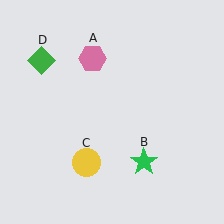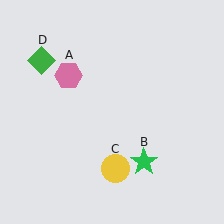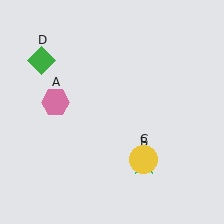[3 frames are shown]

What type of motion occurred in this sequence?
The pink hexagon (object A), yellow circle (object C) rotated counterclockwise around the center of the scene.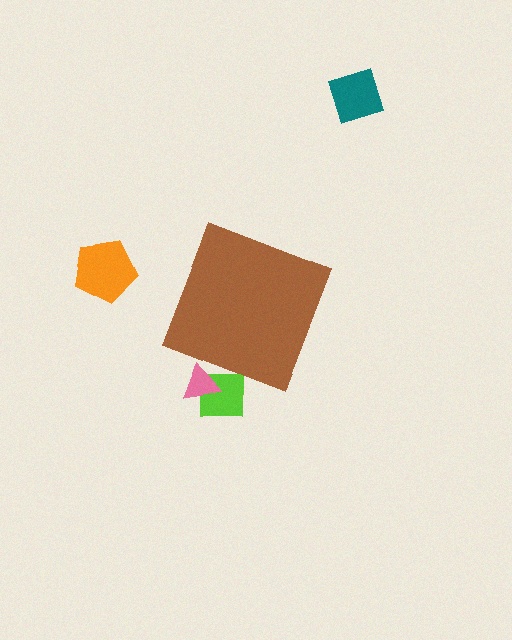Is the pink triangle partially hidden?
Yes, the pink triangle is partially hidden behind the brown diamond.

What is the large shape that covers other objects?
A brown diamond.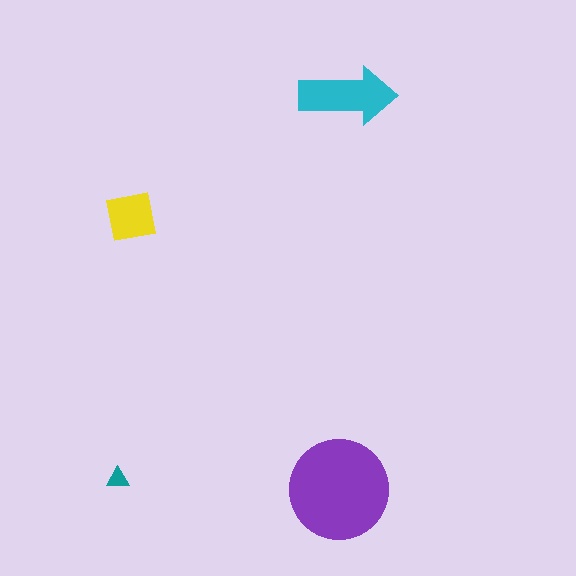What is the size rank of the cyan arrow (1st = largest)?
2nd.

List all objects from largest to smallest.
The purple circle, the cyan arrow, the yellow square, the teal triangle.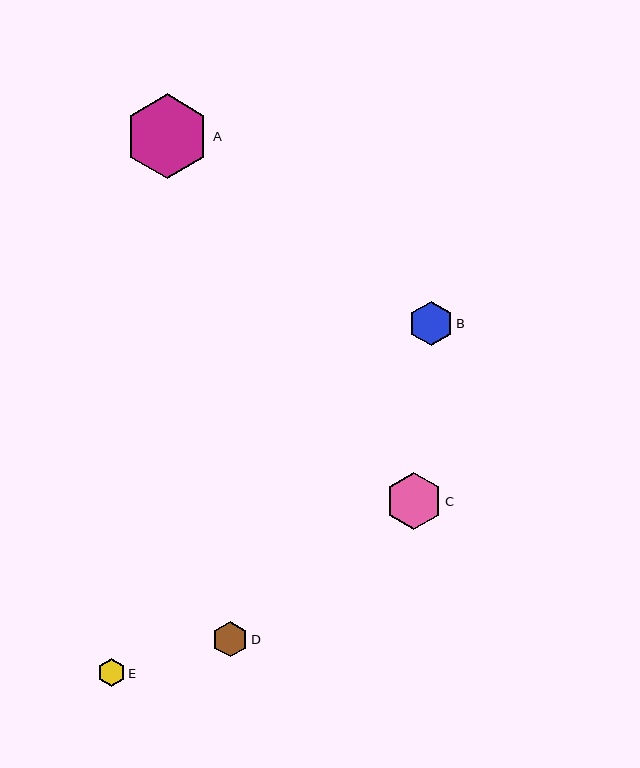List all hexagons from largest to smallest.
From largest to smallest: A, C, B, D, E.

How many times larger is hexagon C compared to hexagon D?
Hexagon C is approximately 1.6 times the size of hexagon D.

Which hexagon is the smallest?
Hexagon E is the smallest with a size of approximately 28 pixels.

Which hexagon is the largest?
Hexagon A is the largest with a size of approximately 85 pixels.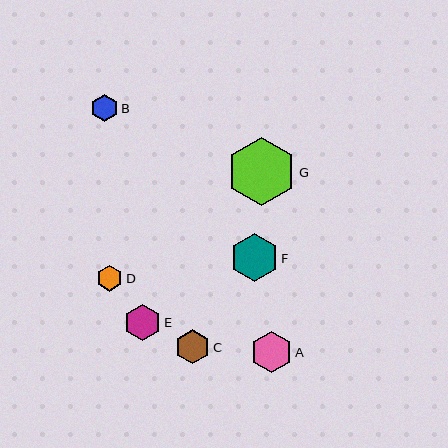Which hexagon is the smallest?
Hexagon D is the smallest with a size of approximately 26 pixels.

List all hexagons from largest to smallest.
From largest to smallest: G, F, A, E, C, B, D.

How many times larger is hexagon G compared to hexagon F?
Hexagon G is approximately 1.4 times the size of hexagon F.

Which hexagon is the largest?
Hexagon G is the largest with a size of approximately 69 pixels.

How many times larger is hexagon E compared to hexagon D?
Hexagon E is approximately 1.4 times the size of hexagon D.